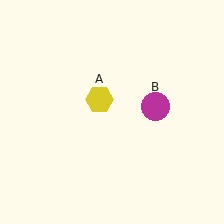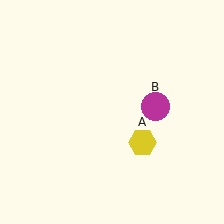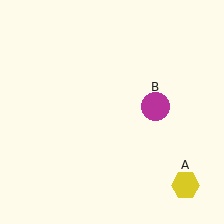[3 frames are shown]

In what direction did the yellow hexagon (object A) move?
The yellow hexagon (object A) moved down and to the right.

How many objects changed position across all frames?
1 object changed position: yellow hexagon (object A).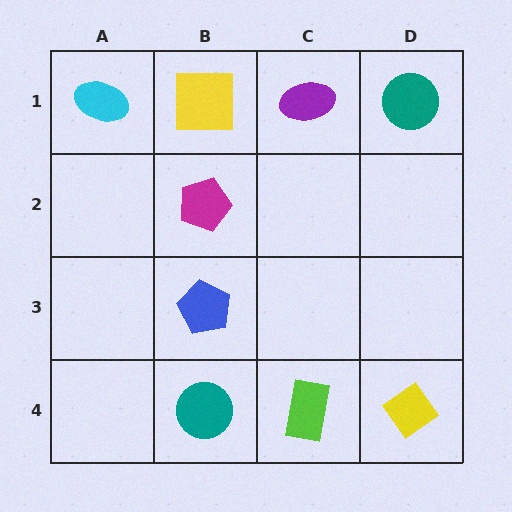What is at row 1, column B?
A yellow square.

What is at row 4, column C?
A lime rectangle.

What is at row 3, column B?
A blue pentagon.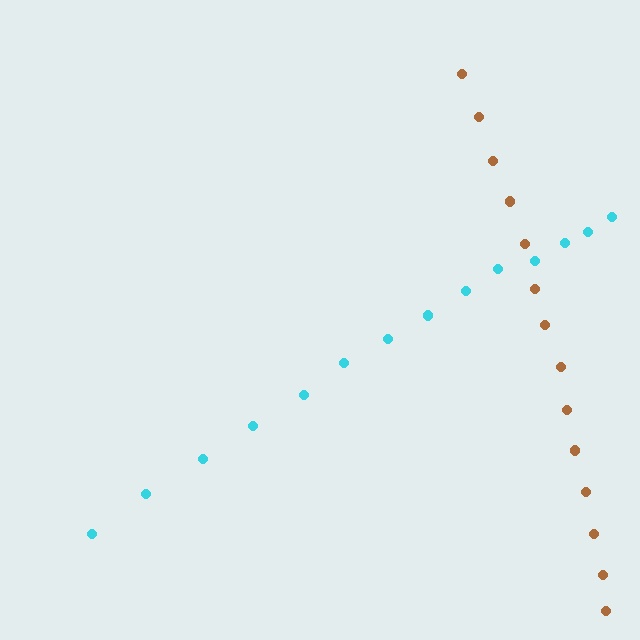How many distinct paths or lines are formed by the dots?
There are 2 distinct paths.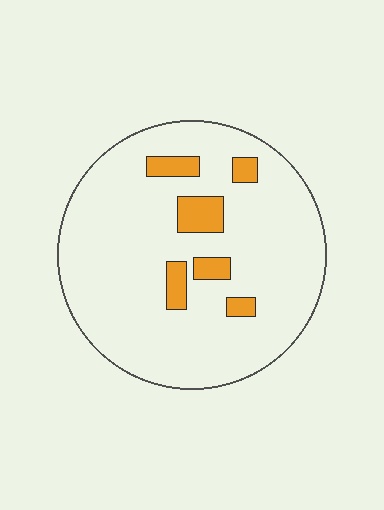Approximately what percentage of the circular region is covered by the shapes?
Approximately 10%.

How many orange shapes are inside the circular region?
6.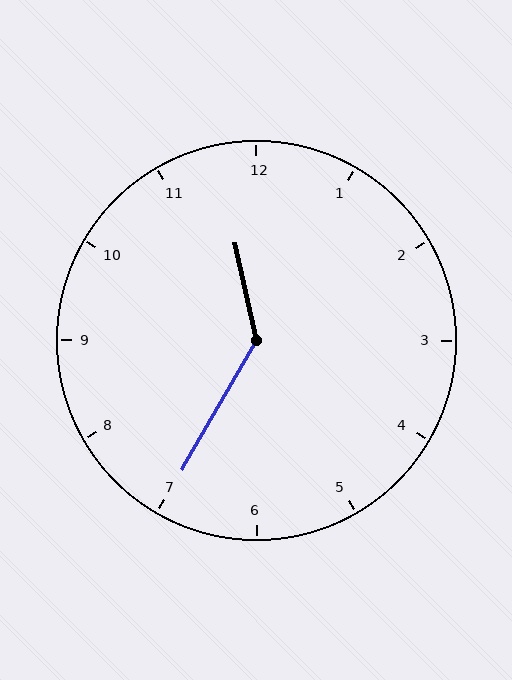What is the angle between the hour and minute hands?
Approximately 138 degrees.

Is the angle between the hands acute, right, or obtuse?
It is obtuse.